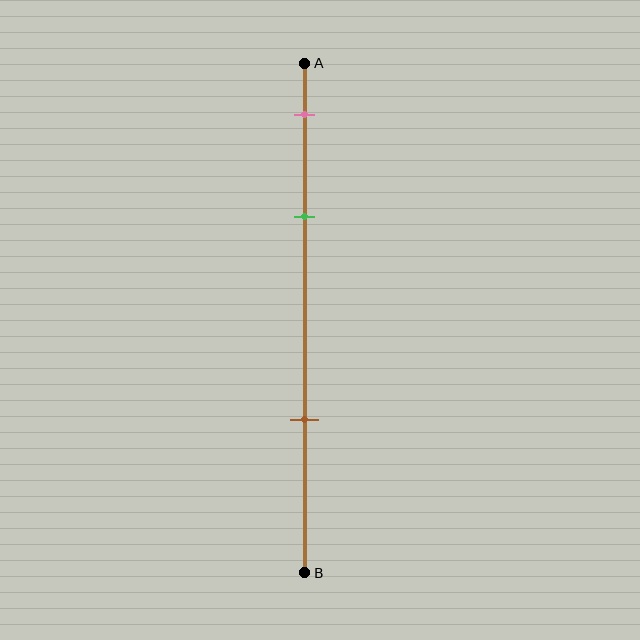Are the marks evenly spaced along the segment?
No, the marks are not evenly spaced.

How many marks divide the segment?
There are 3 marks dividing the segment.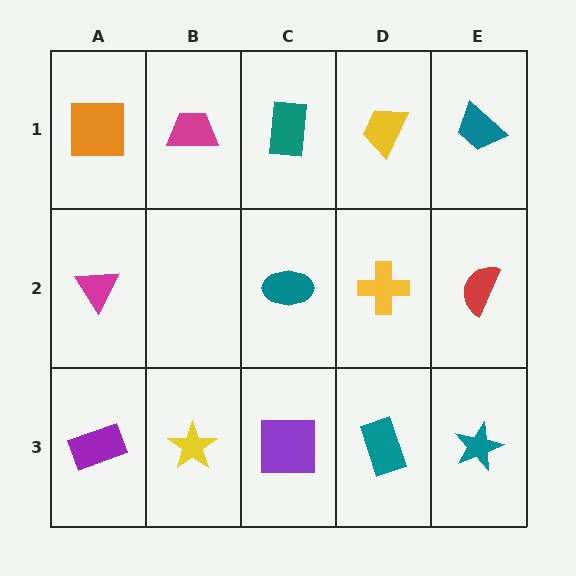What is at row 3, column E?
A teal star.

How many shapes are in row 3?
5 shapes.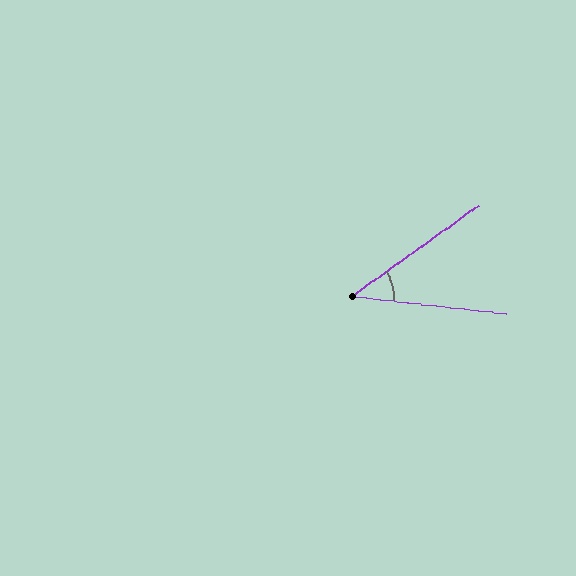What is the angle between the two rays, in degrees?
Approximately 42 degrees.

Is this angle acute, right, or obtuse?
It is acute.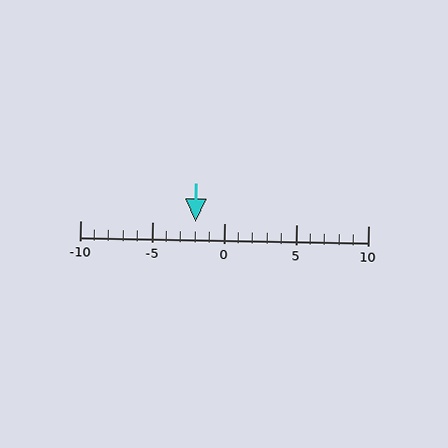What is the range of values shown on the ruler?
The ruler shows values from -10 to 10.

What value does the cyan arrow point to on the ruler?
The cyan arrow points to approximately -2.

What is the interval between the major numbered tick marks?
The major tick marks are spaced 5 units apart.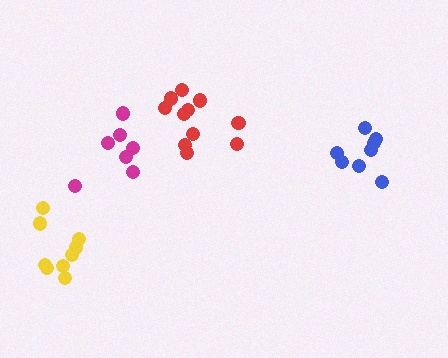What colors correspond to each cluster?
The clusters are colored: red, magenta, blue, yellow.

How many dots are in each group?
Group 1: 11 dots, Group 2: 7 dots, Group 3: 8 dots, Group 4: 9 dots (35 total).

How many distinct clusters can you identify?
There are 4 distinct clusters.